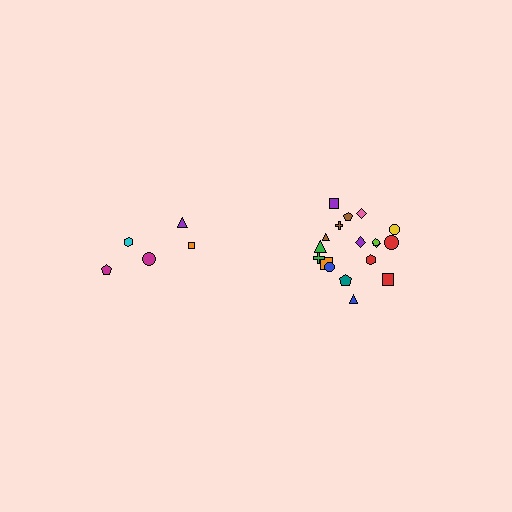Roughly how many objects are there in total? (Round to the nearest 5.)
Roughly 25 objects in total.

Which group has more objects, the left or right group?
The right group.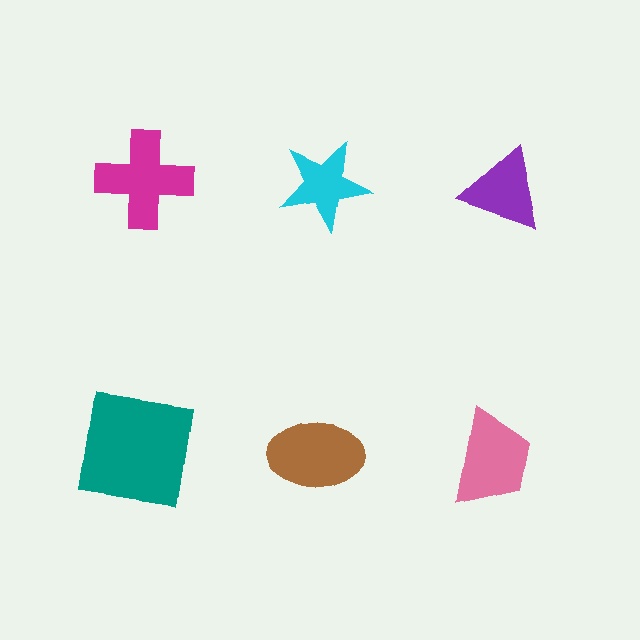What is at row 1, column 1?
A magenta cross.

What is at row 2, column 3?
A pink trapezoid.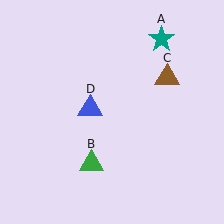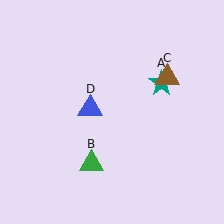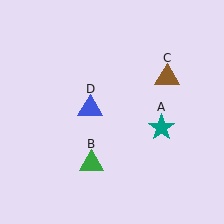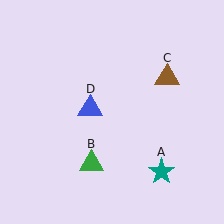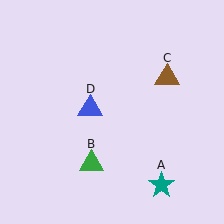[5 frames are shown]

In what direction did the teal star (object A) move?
The teal star (object A) moved down.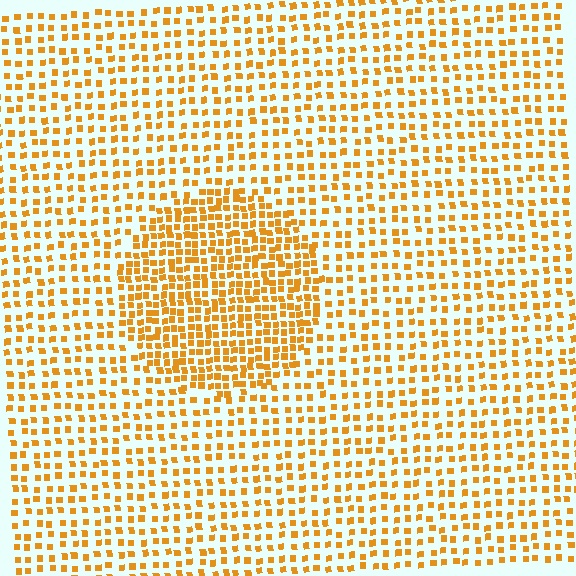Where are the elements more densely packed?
The elements are more densely packed inside the circle boundary.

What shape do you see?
I see a circle.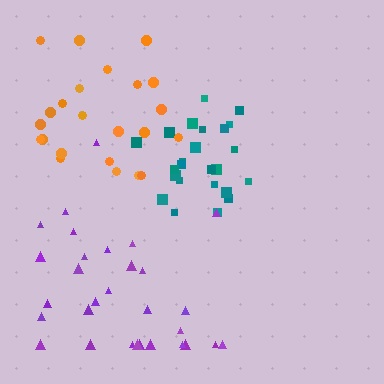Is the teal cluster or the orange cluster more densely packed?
Teal.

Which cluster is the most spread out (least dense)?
Purple.